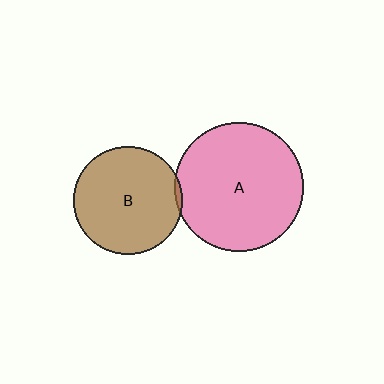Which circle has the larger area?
Circle A (pink).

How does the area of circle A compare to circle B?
Approximately 1.4 times.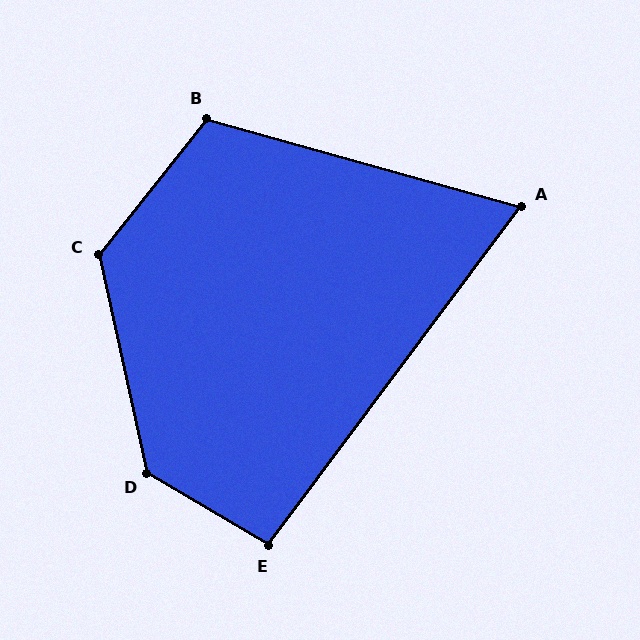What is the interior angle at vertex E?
Approximately 96 degrees (obtuse).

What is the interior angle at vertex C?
Approximately 129 degrees (obtuse).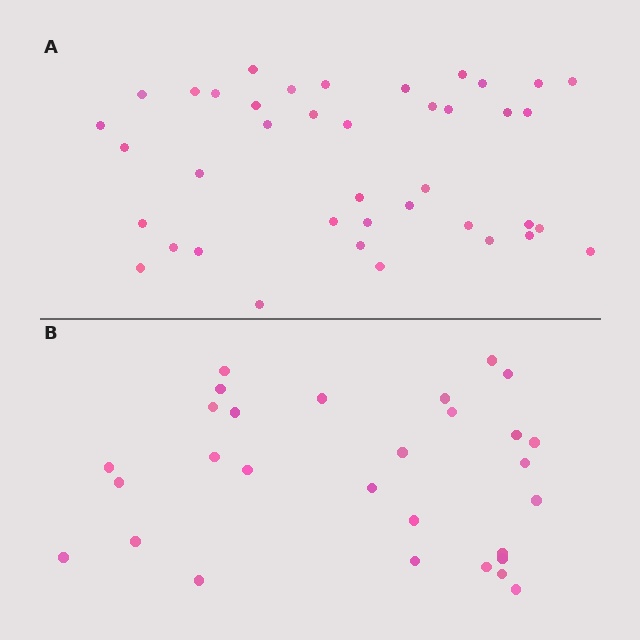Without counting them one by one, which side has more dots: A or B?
Region A (the top region) has more dots.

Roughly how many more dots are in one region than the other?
Region A has roughly 12 or so more dots than region B.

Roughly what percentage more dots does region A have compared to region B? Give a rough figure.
About 40% more.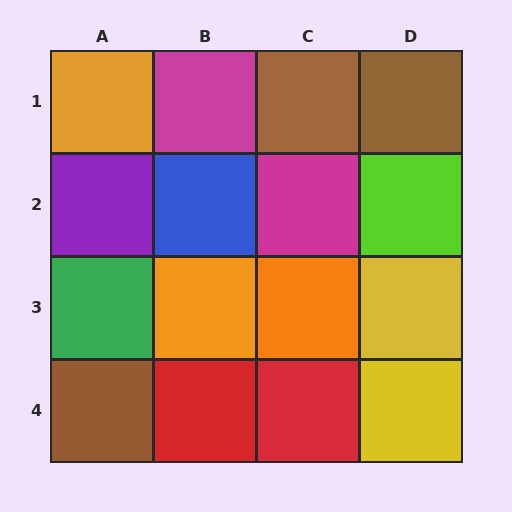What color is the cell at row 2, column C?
Magenta.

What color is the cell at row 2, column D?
Lime.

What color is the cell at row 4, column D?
Yellow.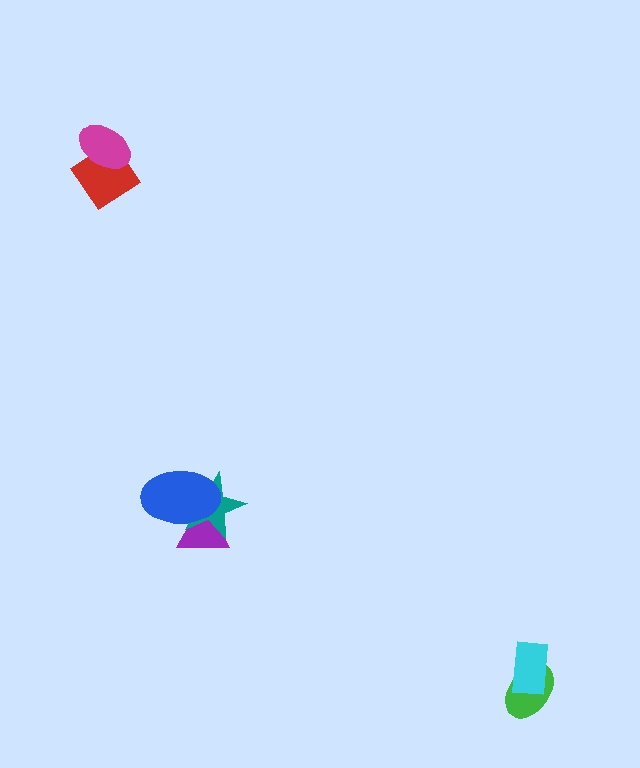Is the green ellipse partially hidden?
Yes, it is partially covered by another shape.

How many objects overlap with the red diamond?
1 object overlaps with the red diamond.